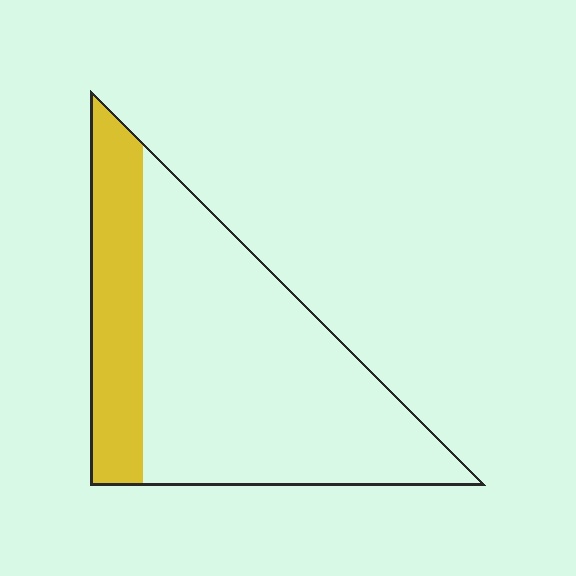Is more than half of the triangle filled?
No.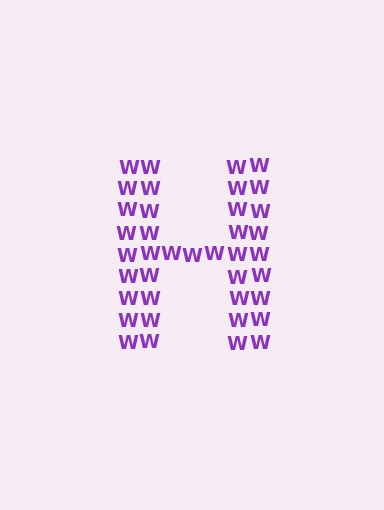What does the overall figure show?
The overall figure shows the letter H.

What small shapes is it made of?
It is made of small letter W's.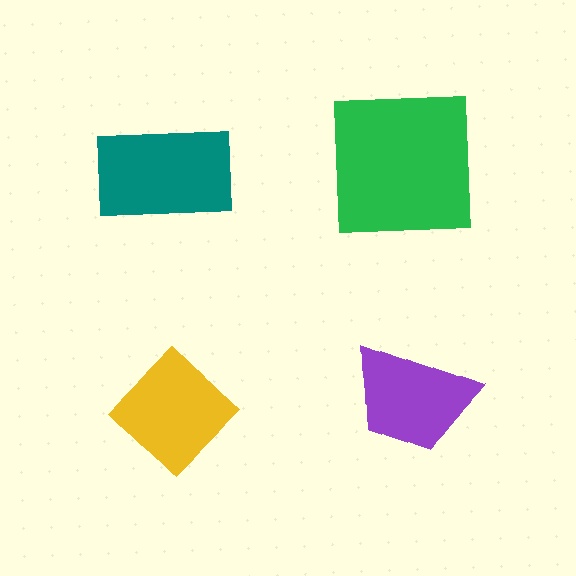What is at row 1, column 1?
A teal rectangle.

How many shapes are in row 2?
2 shapes.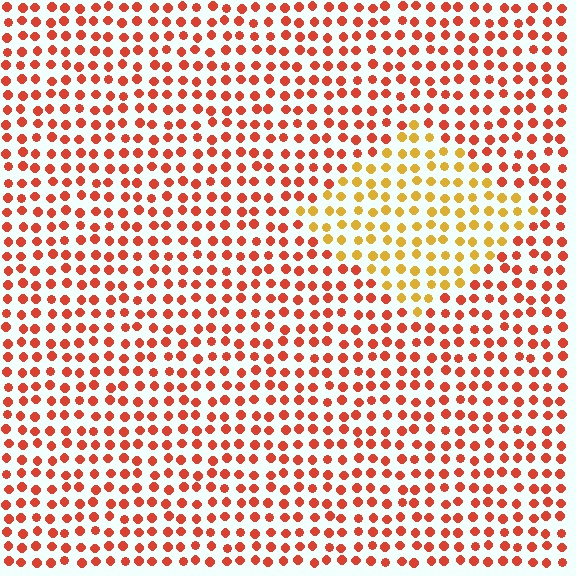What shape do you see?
I see a diamond.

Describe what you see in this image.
The image is filled with small red elements in a uniform arrangement. A diamond-shaped region is visible where the elements are tinted to a slightly different hue, forming a subtle color boundary.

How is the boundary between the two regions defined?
The boundary is defined purely by a slight shift in hue (about 39 degrees). Spacing, size, and orientation are identical on both sides.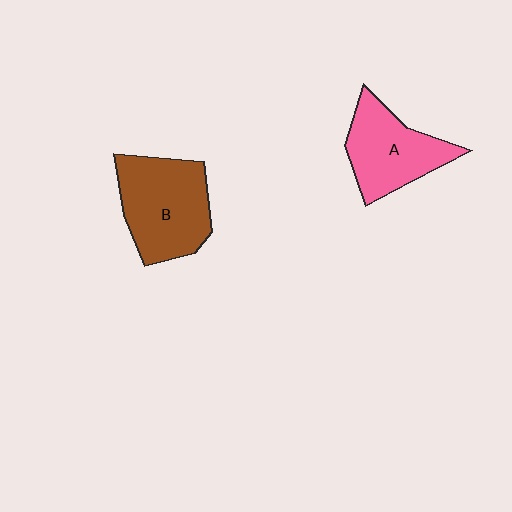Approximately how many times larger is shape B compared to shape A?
Approximately 1.2 times.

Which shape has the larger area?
Shape B (brown).